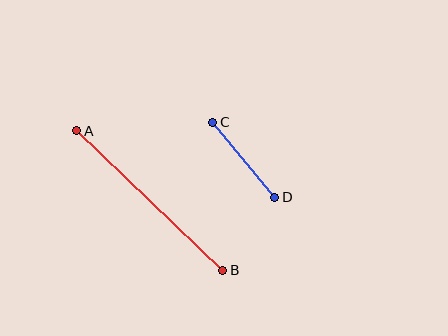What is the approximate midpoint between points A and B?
The midpoint is at approximately (150, 201) pixels.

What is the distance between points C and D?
The distance is approximately 97 pixels.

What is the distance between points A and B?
The distance is approximately 202 pixels.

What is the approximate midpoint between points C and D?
The midpoint is at approximately (244, 160) pixels.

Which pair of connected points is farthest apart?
Points A and B are farthest apart.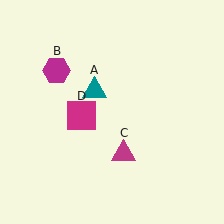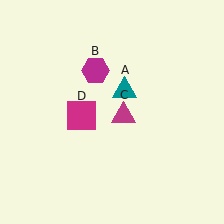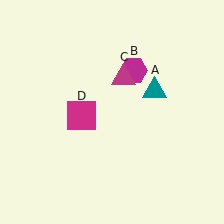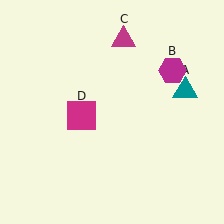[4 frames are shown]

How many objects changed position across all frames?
3 objects changed position: teal triangle (object A), magenta hexagon (object B), magenta triangle (object C).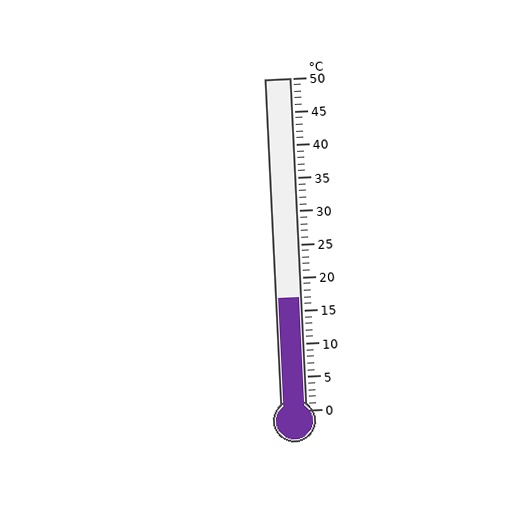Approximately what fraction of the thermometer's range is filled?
The thermometer is filled to approximately 35% of its range.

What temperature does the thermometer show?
The thermometer shows approximately 17°C.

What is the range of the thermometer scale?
The thermometer scale ranges from 0°C to 50°C.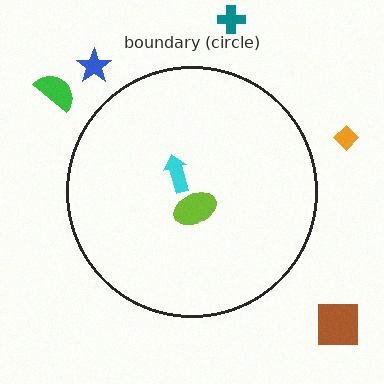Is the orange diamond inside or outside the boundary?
Outside.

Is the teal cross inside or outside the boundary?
Outside.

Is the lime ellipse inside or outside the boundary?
Inside.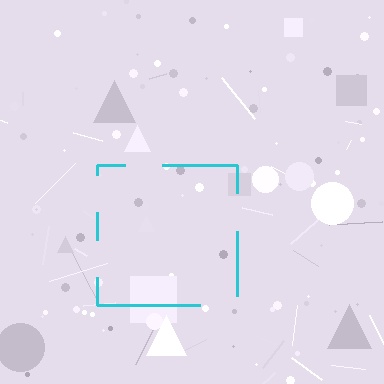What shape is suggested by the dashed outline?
The dashed outline suggests a square.